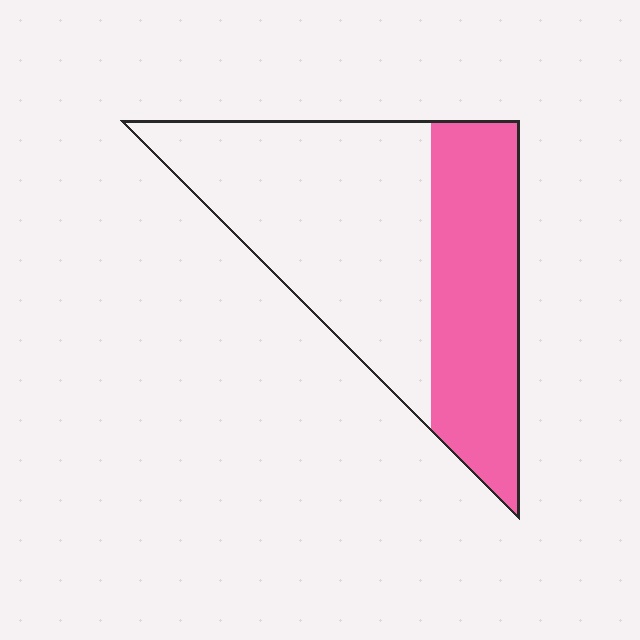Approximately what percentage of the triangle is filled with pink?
Approximately 40%.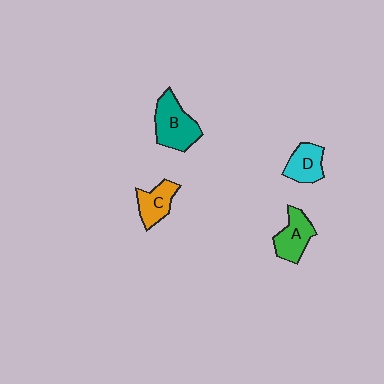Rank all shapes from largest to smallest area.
From largest to smallest: B (teal), A (green), C (orange), D (cyan).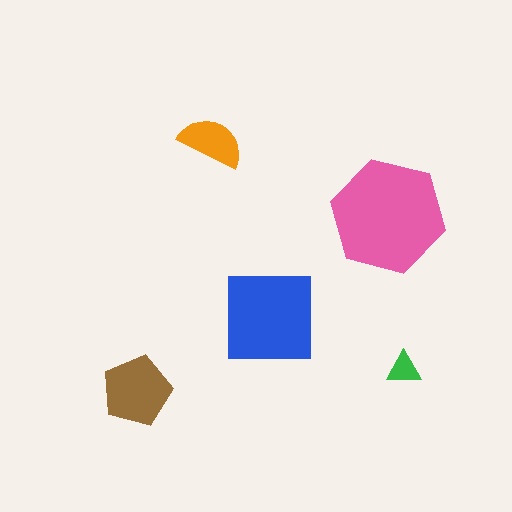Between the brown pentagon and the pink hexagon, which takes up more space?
The pink hexagon.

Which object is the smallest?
The green triangle.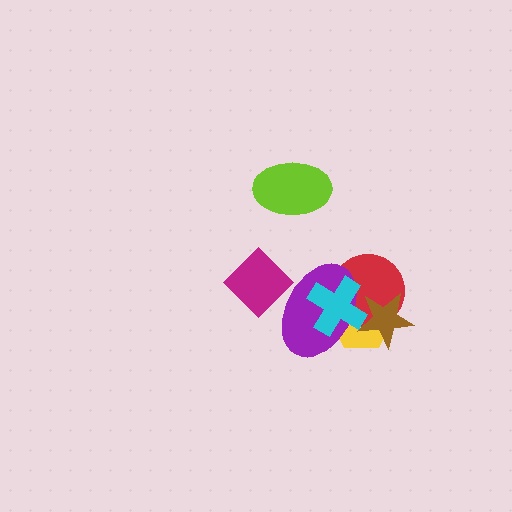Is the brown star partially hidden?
Yes, it is partially covered by another shape.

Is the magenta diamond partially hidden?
Yes, it is partially covered by another shape.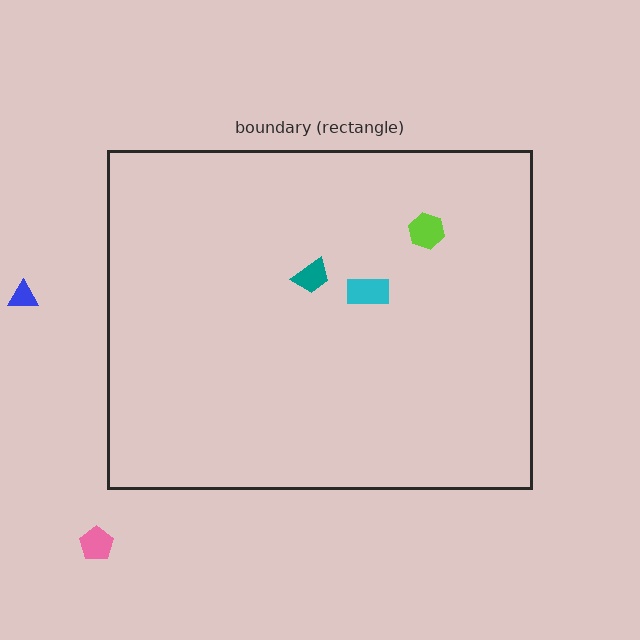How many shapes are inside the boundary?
3 inside, 2 outside.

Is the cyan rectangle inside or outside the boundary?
Inside.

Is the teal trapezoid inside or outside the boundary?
Inside.